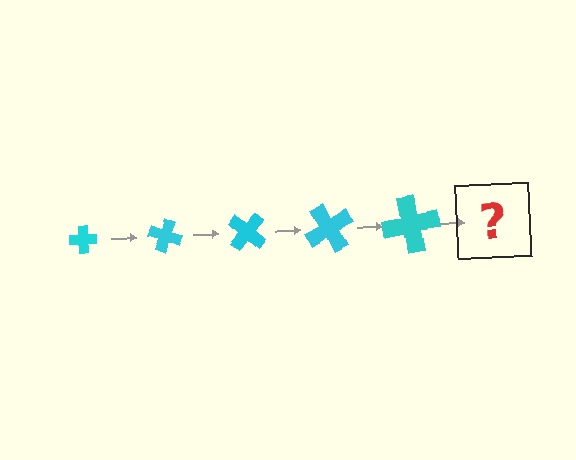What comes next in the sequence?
The next element should be a cross, larger than the previous one and rotated 100 degrees from the start.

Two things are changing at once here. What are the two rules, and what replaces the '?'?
The two rules are that the cross grows larger each step and it rotates 20 degrees each step. The '?' should be a cross, larger than the previous one and rotated 100 degrees from the start.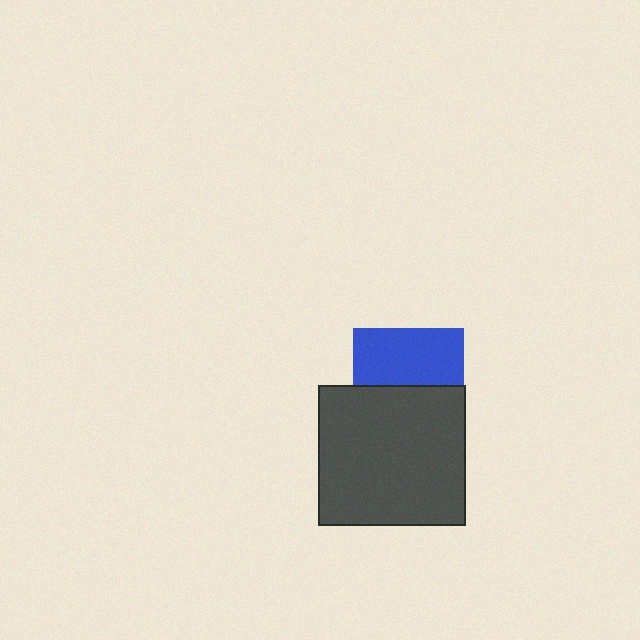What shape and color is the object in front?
The object in front is a dark gray rectangle.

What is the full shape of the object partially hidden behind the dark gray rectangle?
The partially hidden object is a blue square.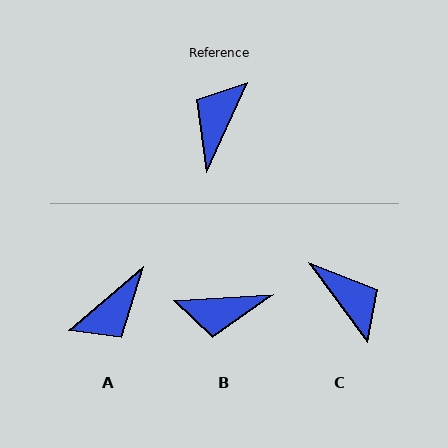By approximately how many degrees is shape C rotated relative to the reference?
Approximately 119 degrees clockwise.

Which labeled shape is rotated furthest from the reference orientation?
A, about 155 degrees away.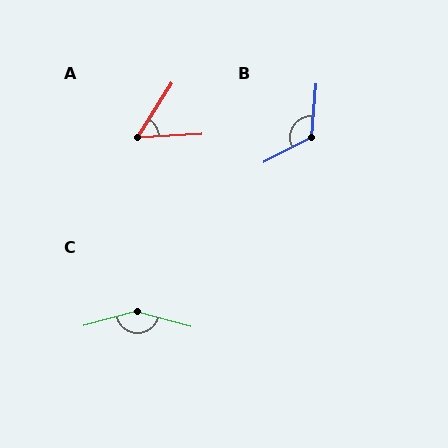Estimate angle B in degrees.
Approximately 122 degrees.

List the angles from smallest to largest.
A (55°), B (122°), C (150°).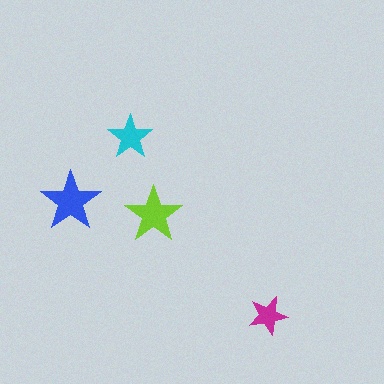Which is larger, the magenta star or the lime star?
The lime one.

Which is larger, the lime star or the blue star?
The blue one.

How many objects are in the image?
There are 4 objects in the image.